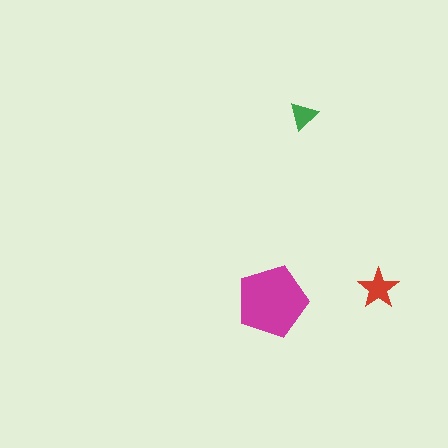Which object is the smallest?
The green triangle.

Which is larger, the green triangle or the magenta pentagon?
The magenta pentagon.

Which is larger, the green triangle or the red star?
The red star.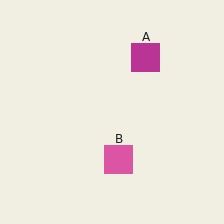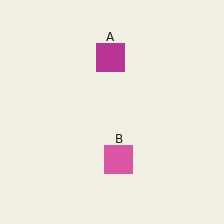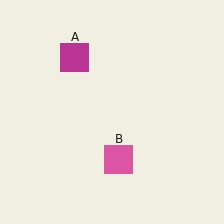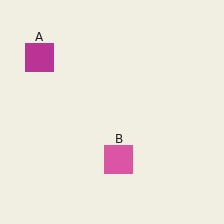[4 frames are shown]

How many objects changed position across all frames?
1 object changed position: magenta square (object A).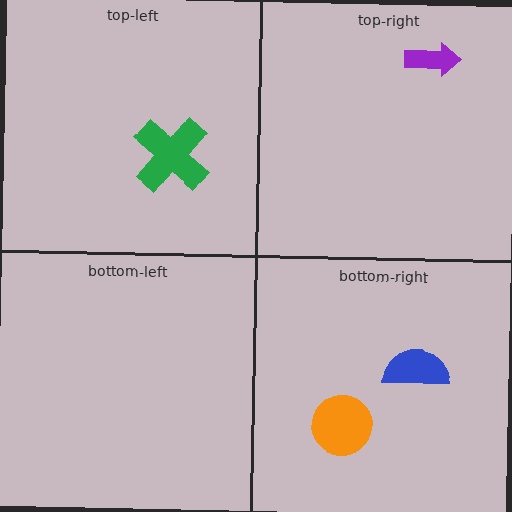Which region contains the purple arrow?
The top-right region.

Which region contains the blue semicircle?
The bottom-right region.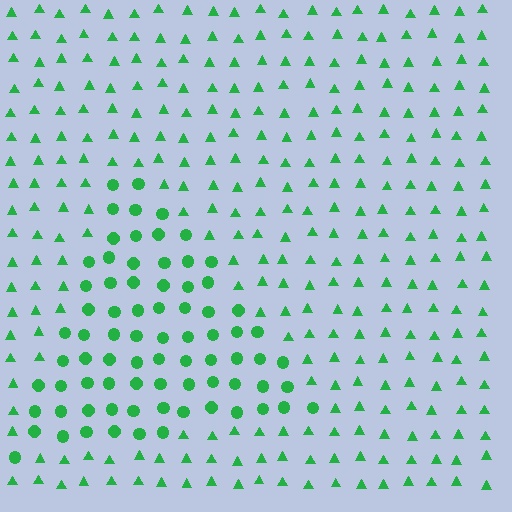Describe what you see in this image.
The image is filled with small green elements arranged in a uniform grid. A triangle-shaped region contains circles, while the surrounding area contains triangles. The boundary is defined purely by the change in element shape.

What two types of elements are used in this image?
The image uses circles inside the triangle region and triangles outside it.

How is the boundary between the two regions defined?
The boundary is defined by a change in element shape: circles inside vs. triangles outside. All elements share the same color and spacing.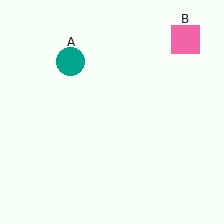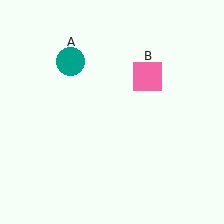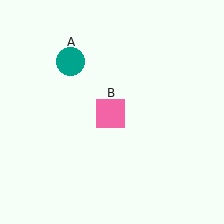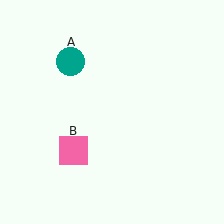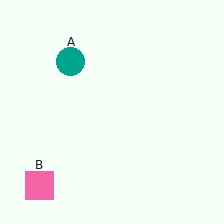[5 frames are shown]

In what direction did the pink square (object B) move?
The pink square (object B) moved down and to the left.